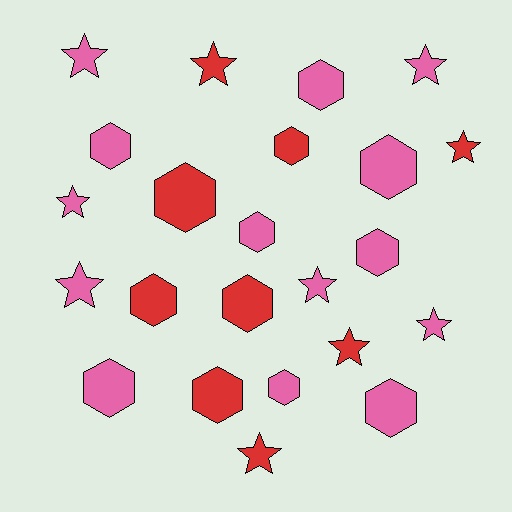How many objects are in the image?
There are 23 objects.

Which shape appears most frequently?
Hexagon, with 13 objects.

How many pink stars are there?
There are 6 pink stars.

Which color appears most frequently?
Pink, with 14 objects.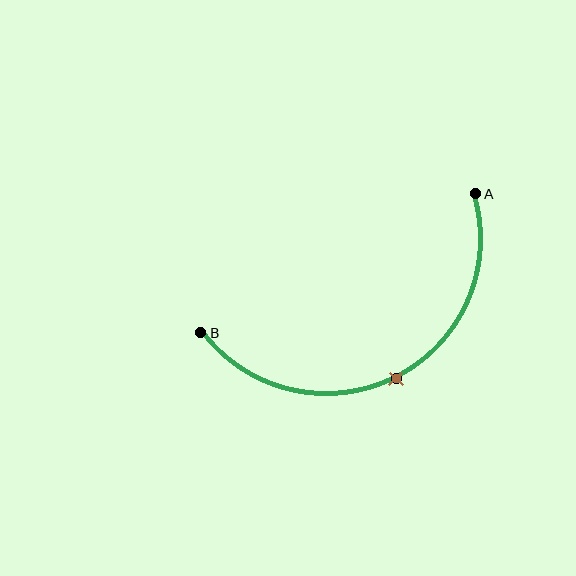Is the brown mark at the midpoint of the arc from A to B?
Yes. The brown mark lies on the arc at equal arc-length from both A and B — it is the arc midpoint.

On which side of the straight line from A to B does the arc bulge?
The arc bulges below the straight line connecting A and B.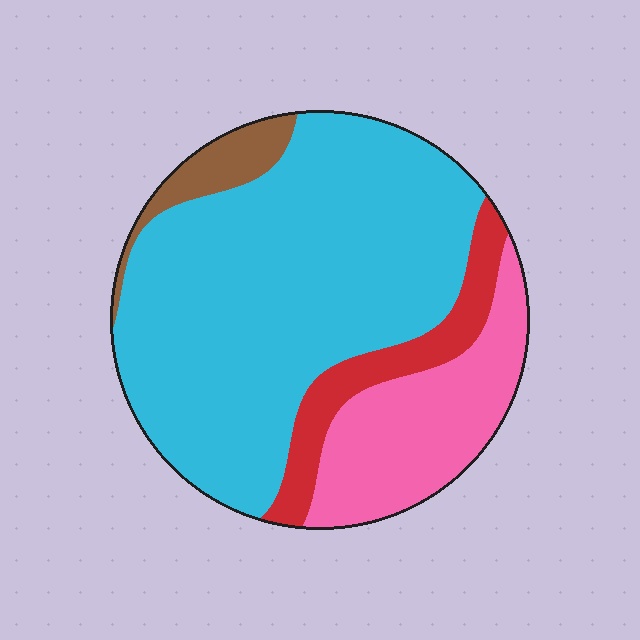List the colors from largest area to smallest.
From largest to smallest: cyan, pink, red, brown.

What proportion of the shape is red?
Red covers roughly 10% of the shape.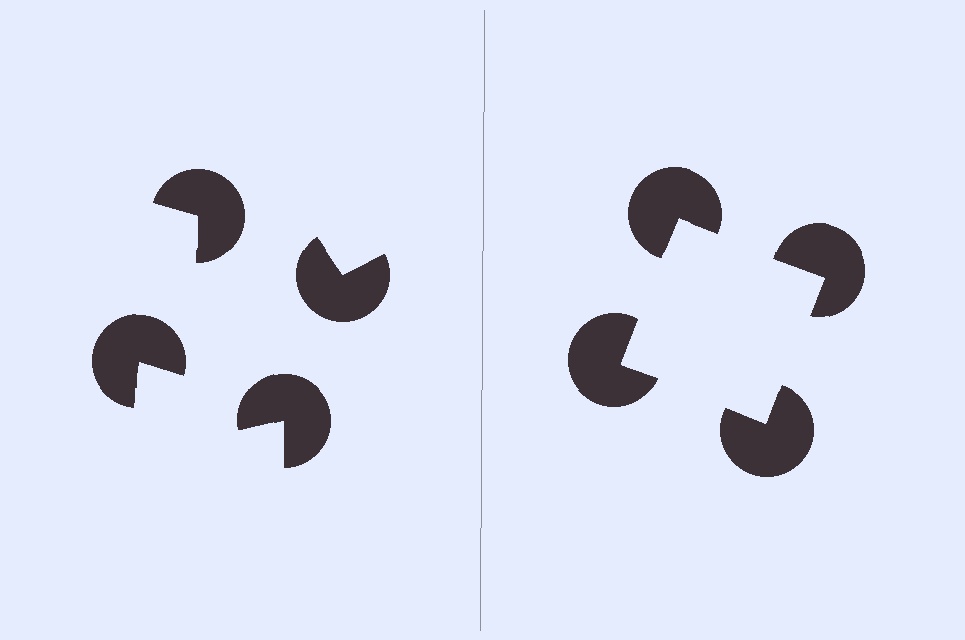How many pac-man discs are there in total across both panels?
8 — 4 on each side.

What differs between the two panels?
The pac-man discs are positioned identically on both sides; only the wedge orientations differ. On the right they align to a square; on the left they are misaligned.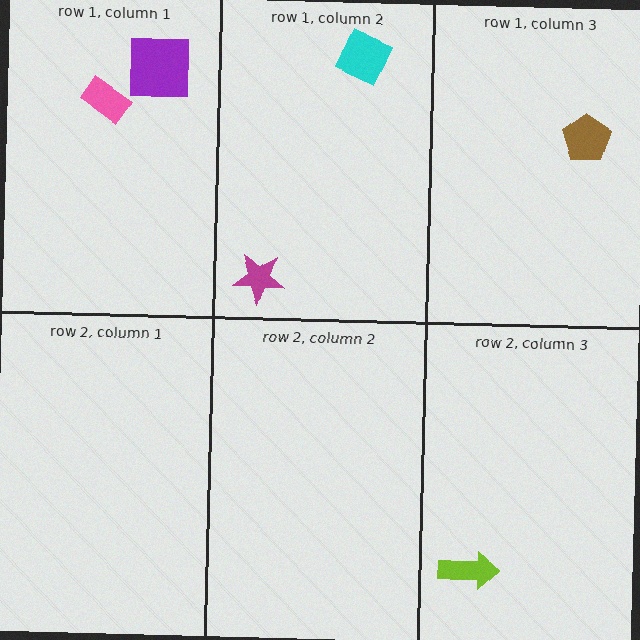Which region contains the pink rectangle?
The row 1, column 1 region.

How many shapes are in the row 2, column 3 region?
1.